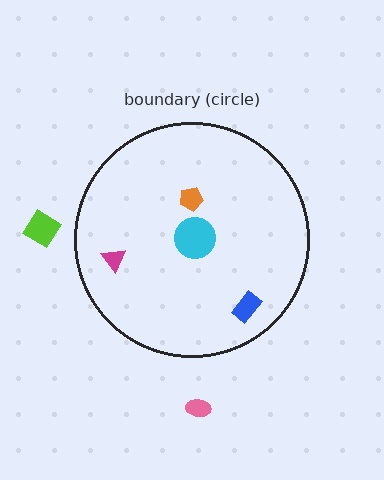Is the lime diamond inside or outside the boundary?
Outside.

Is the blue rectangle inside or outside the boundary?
Inside.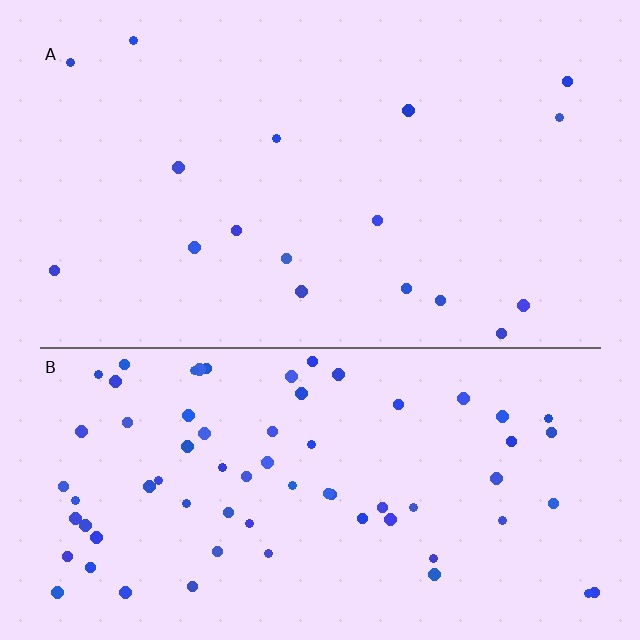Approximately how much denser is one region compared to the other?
Approximately 4.1× — region B over region A.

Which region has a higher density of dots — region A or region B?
B (the bottom).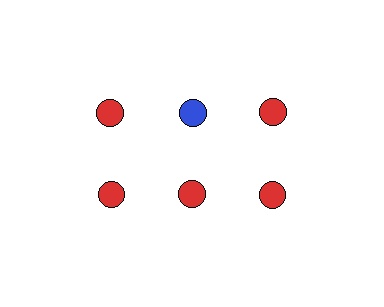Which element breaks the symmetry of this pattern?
The blue circle in the top row, second from left column breaks the symmetry. All other shapes are red circles.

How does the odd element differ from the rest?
It has a different color: blue instead of red.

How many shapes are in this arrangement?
There are 6 shapes arranged in a grid pattern.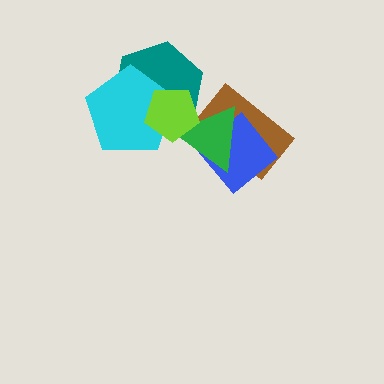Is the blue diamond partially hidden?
Yes, it is partially covered by another shape.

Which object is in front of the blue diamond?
The green triangle is in front of the blue diamond.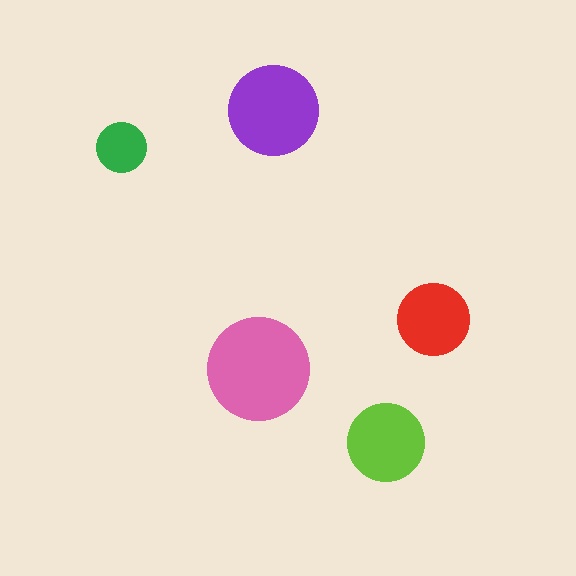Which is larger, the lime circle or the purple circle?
The purple one.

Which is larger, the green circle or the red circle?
The red one.